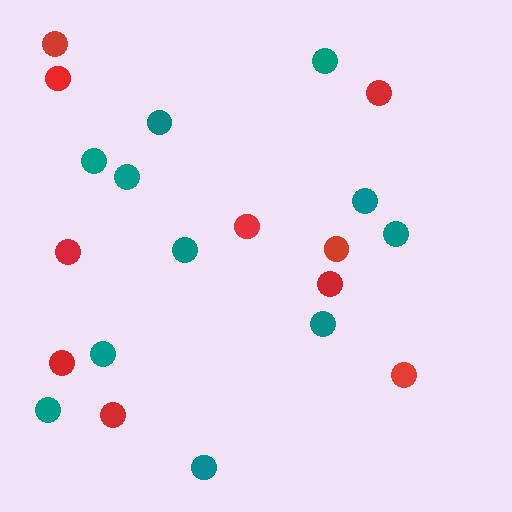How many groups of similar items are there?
There are 2 groups: one group of red circles (10) and one group of teal circles (11).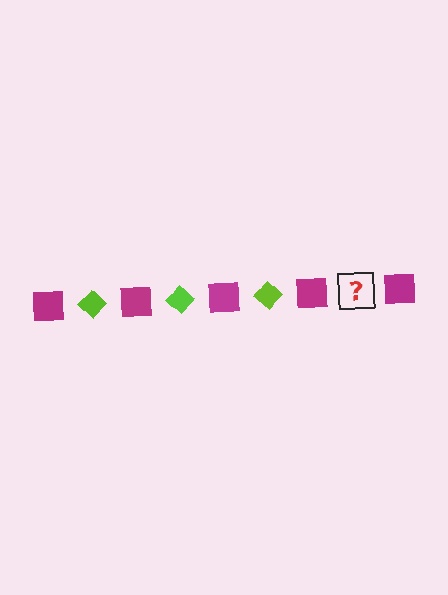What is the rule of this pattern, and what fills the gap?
The rule is that the pattern alternates between magenta square and lime diamond. The gap should be filled with a lime diamond.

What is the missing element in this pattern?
The missing element is a lime diamond.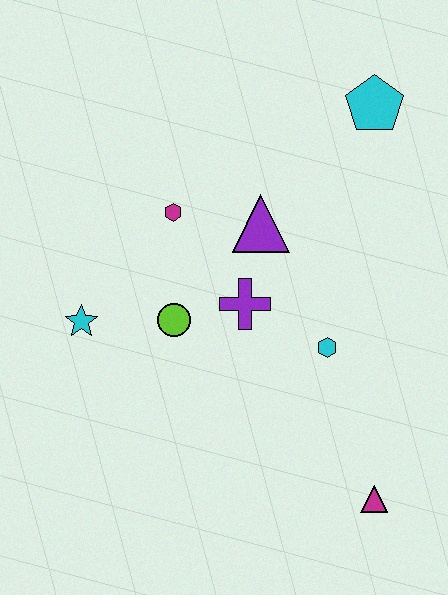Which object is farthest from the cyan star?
The cyan pentagon is farthest from the cyan star.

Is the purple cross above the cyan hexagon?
Yes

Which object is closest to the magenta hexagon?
The purple triangle is closest to the magenta hexagon.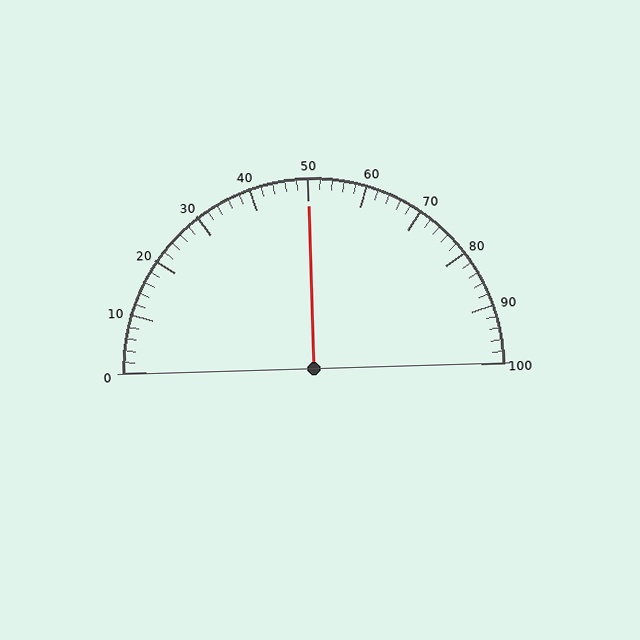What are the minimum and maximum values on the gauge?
The gauge ranges from 0 to 100.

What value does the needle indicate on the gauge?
The needle indicates approximately 50.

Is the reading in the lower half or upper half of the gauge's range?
The reading is in the upper half of the range (0 to 100).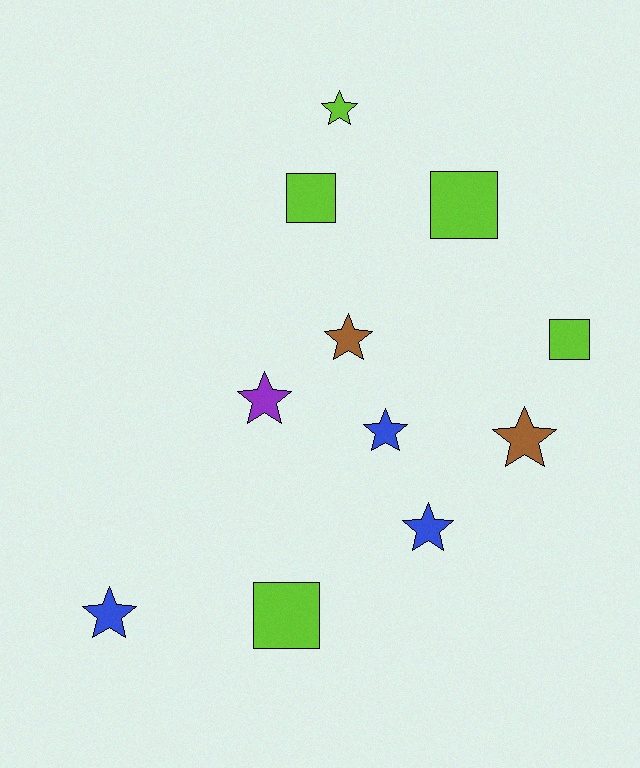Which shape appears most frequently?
Star, with 7 objects.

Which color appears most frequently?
Lime, with 5 objects.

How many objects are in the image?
There are 11 objects.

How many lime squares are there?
There are 4 lime squares.